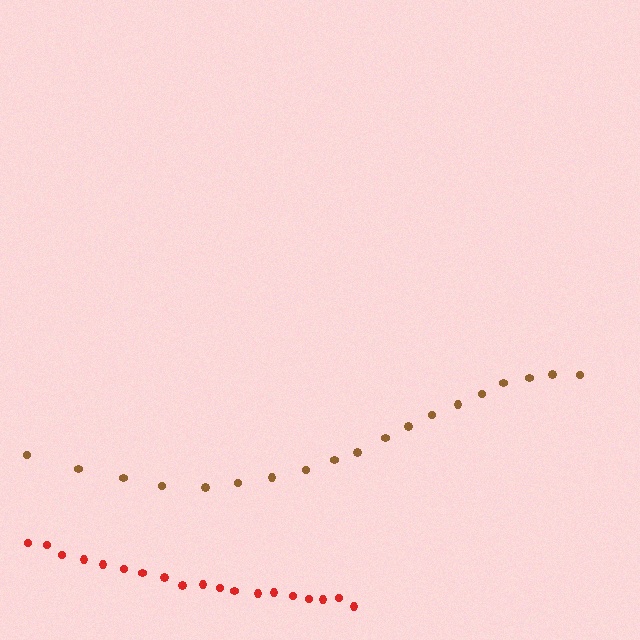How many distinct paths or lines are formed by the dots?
There are 2 distinct paths.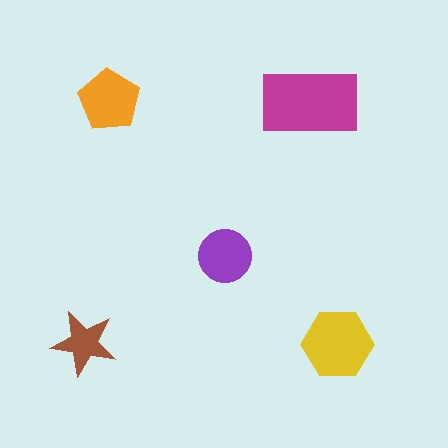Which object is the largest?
The magenta rectangle.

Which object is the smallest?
The brown star.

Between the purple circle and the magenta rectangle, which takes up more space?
The magenta rectangle.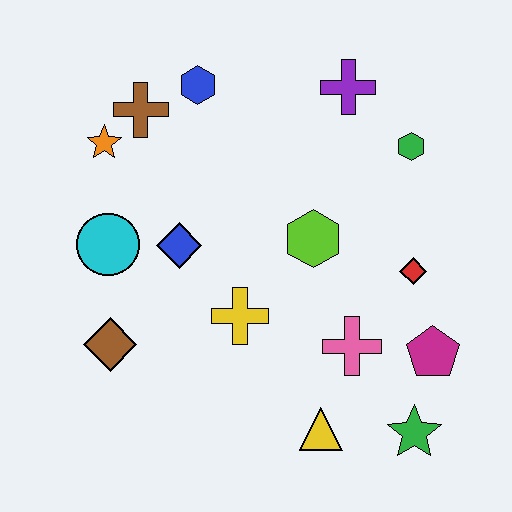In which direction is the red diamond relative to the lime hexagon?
The red diamond is to the right of the lime hexagon.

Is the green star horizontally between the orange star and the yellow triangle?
No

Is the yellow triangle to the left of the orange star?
No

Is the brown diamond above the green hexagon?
No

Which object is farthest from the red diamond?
The orange star is farthest from the red diamond.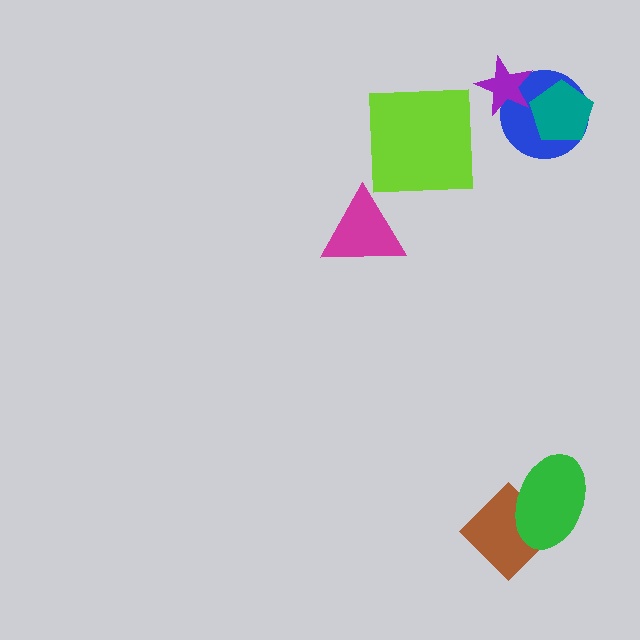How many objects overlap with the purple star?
1 object overlaps with the purple star.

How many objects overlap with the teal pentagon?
1 object overlaps with the teal pentagon.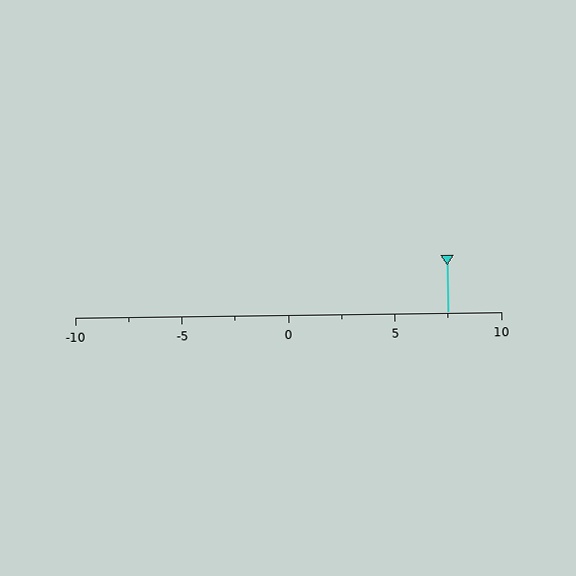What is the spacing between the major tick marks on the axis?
The major ticks are spaced 5 apart.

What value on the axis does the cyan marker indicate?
The marker indicates approximately 7.5.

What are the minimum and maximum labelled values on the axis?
The axis runs from -10 to 10.